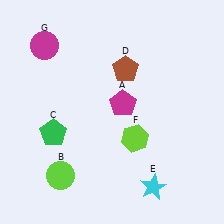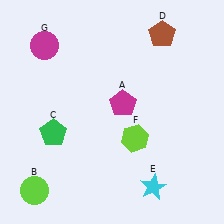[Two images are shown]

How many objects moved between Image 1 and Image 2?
2 objects moved between the two images.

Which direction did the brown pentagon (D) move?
The brown pentagon (D) moved right.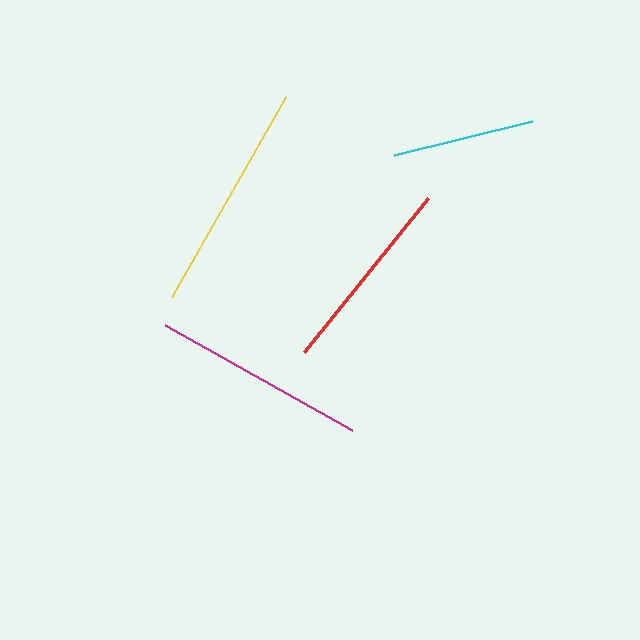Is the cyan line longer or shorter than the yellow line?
The yellow line is longer than the cyan line.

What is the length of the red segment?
The red segment is approximately 199 pixels long.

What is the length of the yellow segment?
The yellow segment is approximately 230 pixels long.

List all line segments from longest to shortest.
From longest to shortest: yellow, magenta, red, cyan.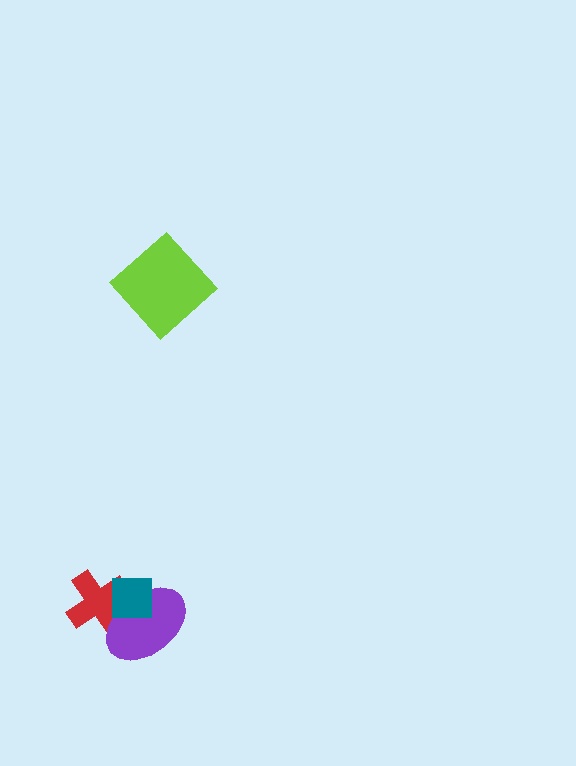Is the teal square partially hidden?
No, no other shape covers it.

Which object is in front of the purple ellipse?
The teal square is in front of the purple ellipse.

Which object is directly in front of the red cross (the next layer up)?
The purple ellipse is directly in front of the red cross.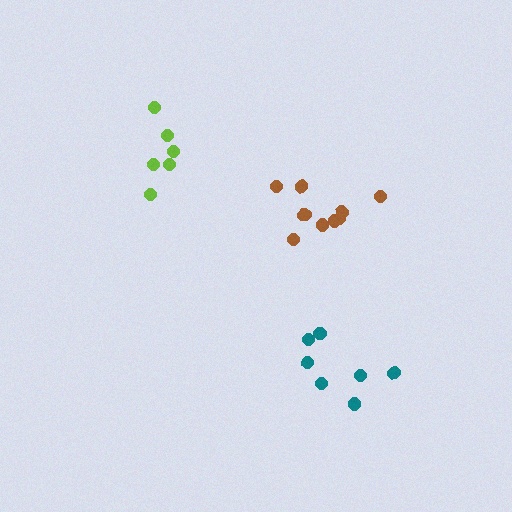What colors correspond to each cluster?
The clusters are colored: brown, teal, lime.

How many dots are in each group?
Group 1: 10 dots, Group 2: 7 dots, Group 3: 6 dots (23 total).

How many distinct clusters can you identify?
There are 3 distinct clusters.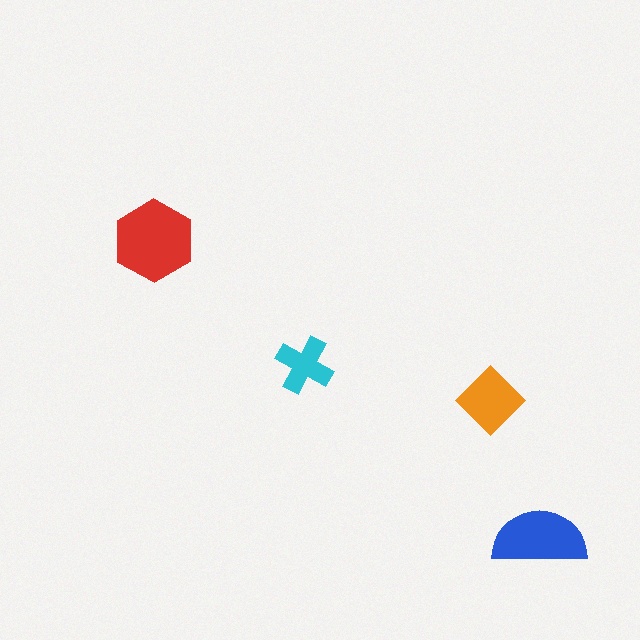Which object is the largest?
The red hexagon.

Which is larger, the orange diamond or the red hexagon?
The red hexagon.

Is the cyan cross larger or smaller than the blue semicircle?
Smaller.